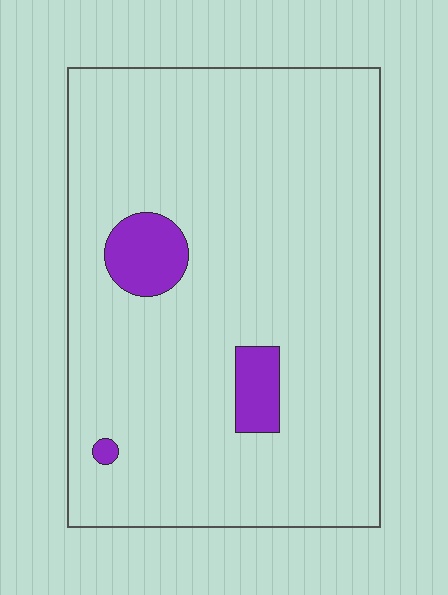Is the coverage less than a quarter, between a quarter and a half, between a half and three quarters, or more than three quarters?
Less than a quarter.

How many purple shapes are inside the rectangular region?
3.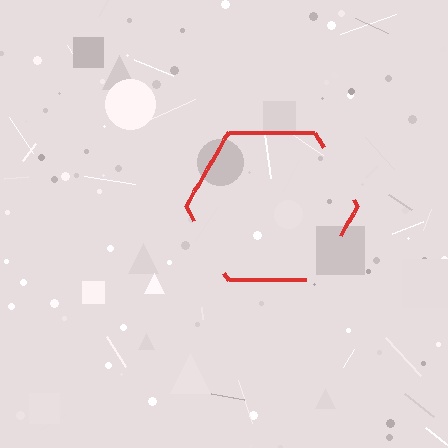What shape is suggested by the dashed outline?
The dashed outline suggests a hexagon.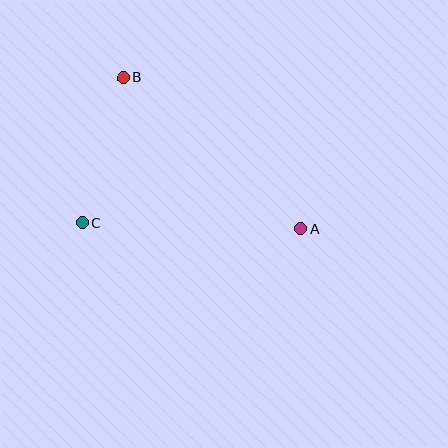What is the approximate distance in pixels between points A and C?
The distance between A and C is approximately 219 pixels.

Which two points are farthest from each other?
Points A and B are farthest from each other.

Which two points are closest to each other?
Points B and C are closest to each other.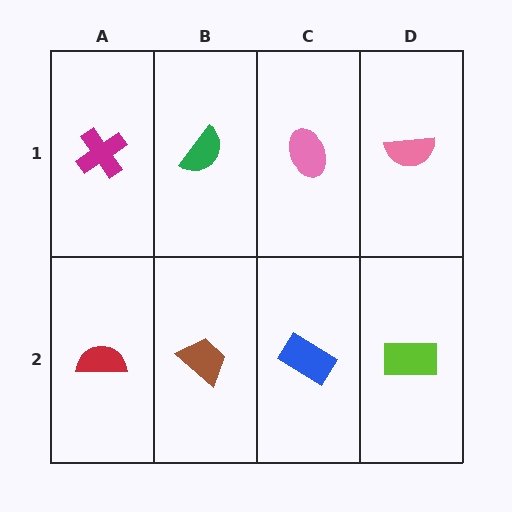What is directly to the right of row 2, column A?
A brown trapezoid.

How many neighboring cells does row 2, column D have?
2.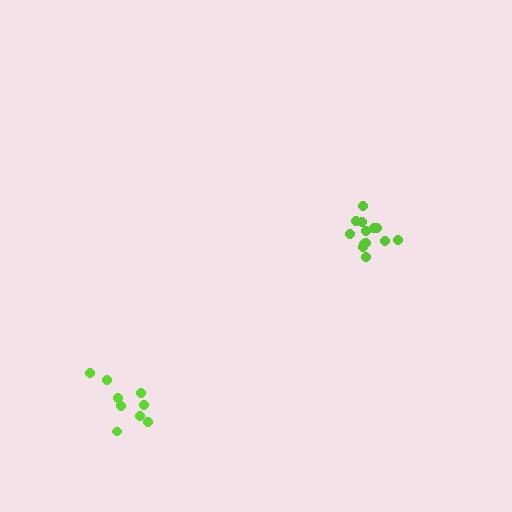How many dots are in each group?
Group 1: 13 dots, Group 2: 9 dots (22 total).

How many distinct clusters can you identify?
There are 2 distinct clusters.